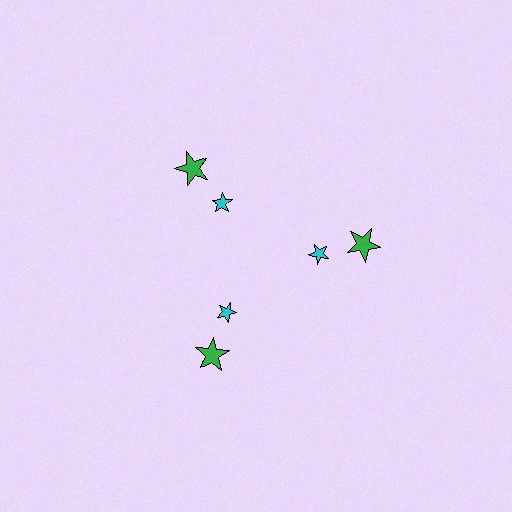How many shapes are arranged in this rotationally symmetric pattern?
There are 6 shapes, arranged in 3 groups of 2.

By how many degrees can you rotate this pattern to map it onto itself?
The pattern maps onto itself every 120 degrees of rotation.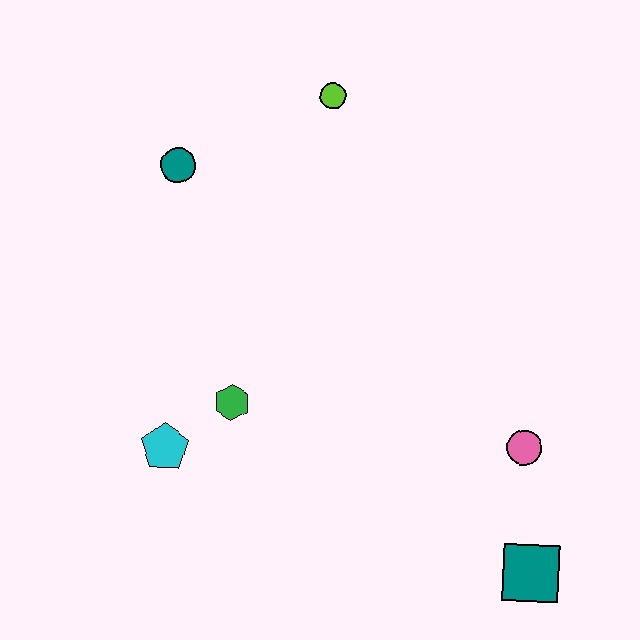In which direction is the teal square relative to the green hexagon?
The teal square is to the right of the green hexagon.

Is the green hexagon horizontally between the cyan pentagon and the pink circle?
Yes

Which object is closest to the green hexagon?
The cyan pentagon is closest to the green hexagon.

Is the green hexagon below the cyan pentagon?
No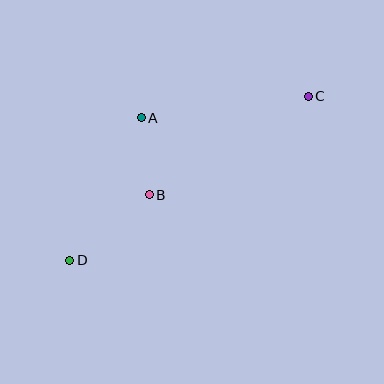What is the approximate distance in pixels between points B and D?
The distance between B and D is approximately 103 pixels.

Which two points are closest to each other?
Points A and B are closest to each other.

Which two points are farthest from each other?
Points C and D are farthest from each other.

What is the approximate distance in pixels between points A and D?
The distance between A and D is approximately 159 pixels.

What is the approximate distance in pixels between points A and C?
The distance between A and C is approximately 169 pixels.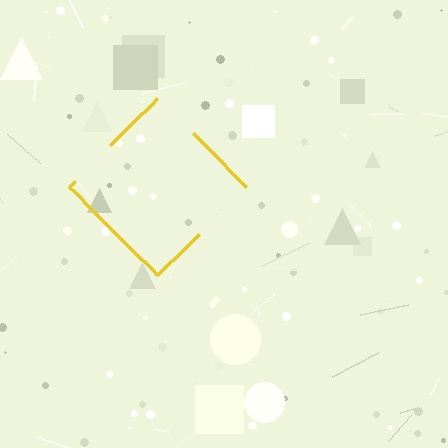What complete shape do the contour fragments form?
The contour fragments form a diamond.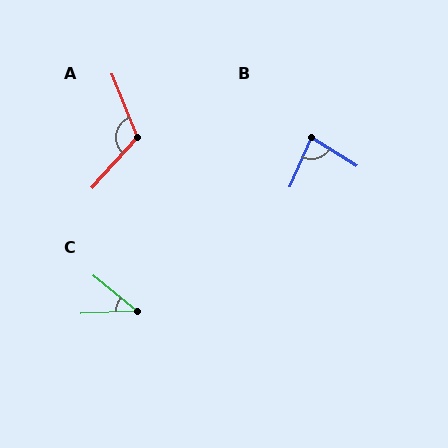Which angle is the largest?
A, at approximately 116 degrees.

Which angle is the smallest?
C, at approximately 42 degrees.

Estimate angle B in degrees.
Approximately 82 degrees.